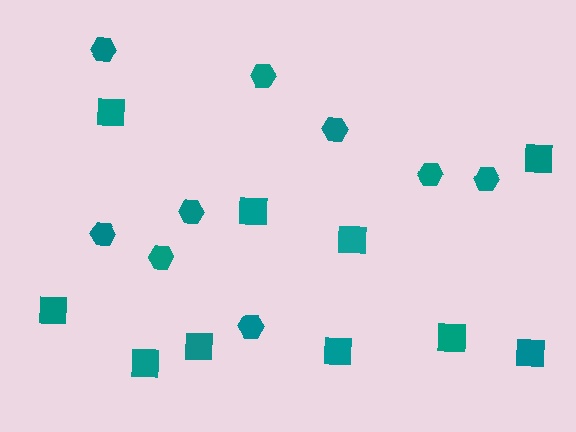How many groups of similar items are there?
There are 2 groups: one group of squares (10) and one group of hexagons (9).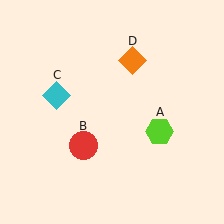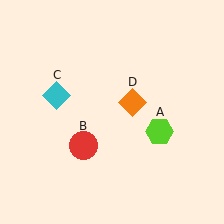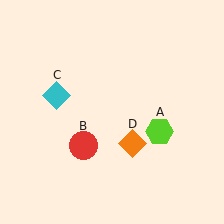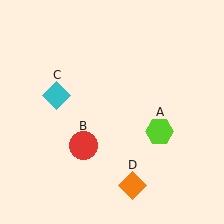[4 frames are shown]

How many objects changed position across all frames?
1 object changed position: orange diamond (object D).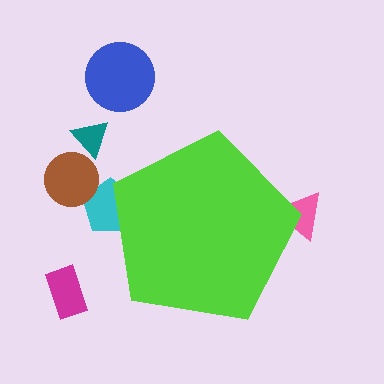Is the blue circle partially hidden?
No, the blue circle is fully visible.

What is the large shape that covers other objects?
A lime pentagon.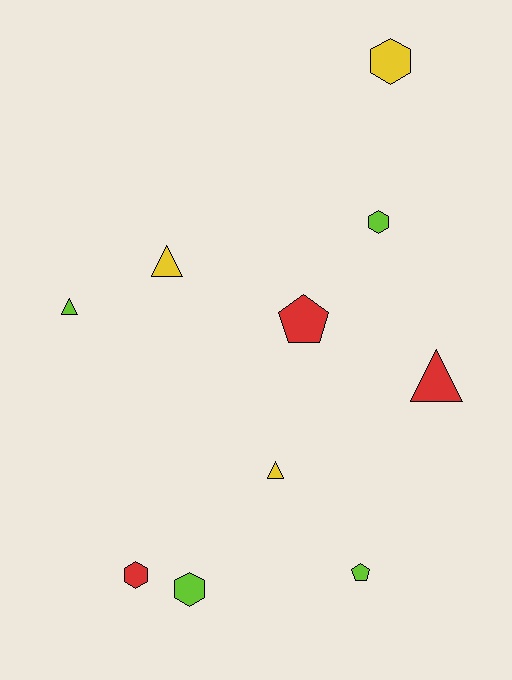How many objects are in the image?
There are 10 objects.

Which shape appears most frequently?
Hexagon, with 4 objects.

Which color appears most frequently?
Lime, with 4 objects.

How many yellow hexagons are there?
There is 1 yellow hexagon.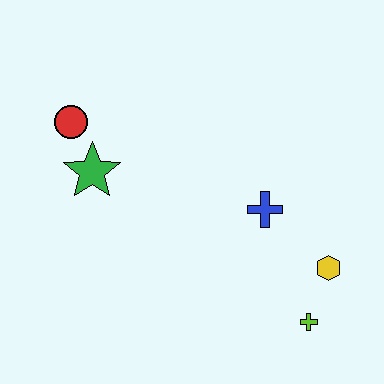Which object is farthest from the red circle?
The lime cross is farthest from the red circle.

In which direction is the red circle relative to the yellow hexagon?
The red circle is to the left of the yellow hexagon.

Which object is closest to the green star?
The red circle is closest to the green star.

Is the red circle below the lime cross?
No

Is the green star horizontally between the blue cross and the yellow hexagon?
No